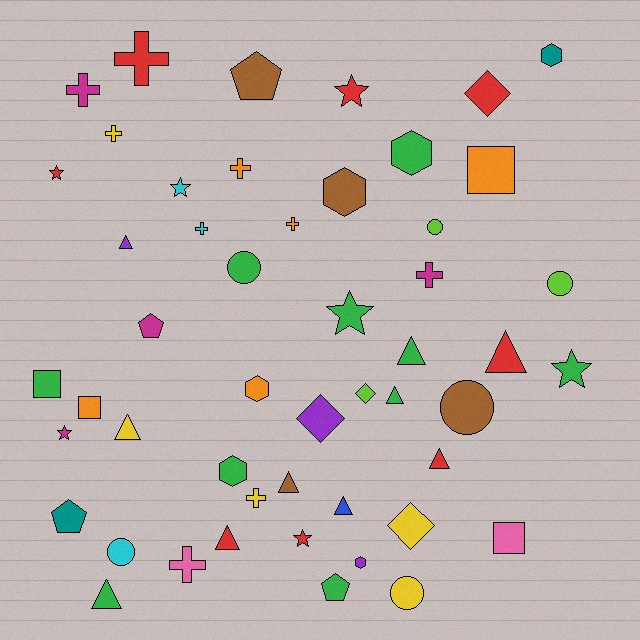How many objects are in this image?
There are 50 objects.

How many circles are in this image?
There are 6 circles.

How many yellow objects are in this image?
There are 5 yellow objects.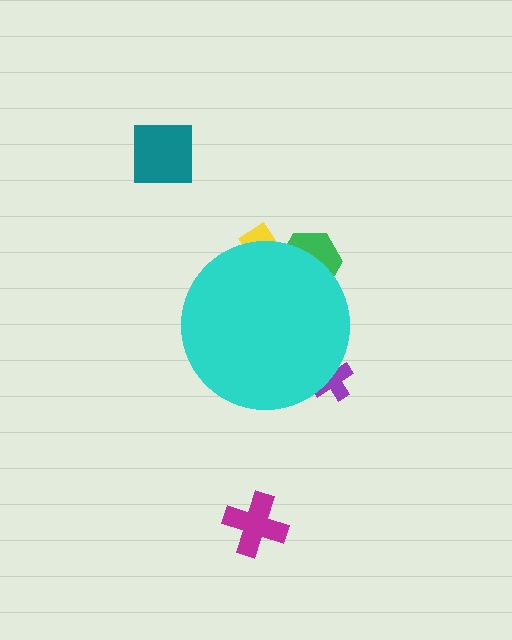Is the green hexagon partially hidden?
Yes, the green hexagon is partially hidden behind the cyan circle.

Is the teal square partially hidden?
No, the teal square is fully visible.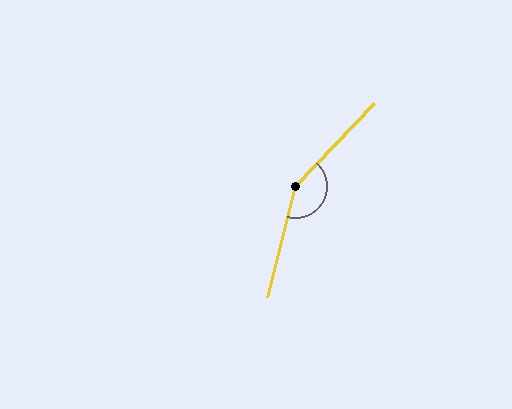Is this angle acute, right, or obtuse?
It is obtuse.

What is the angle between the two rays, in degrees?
Approximately 151 degrees.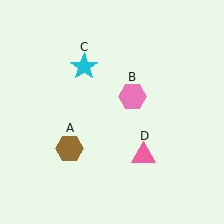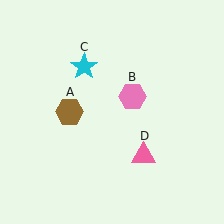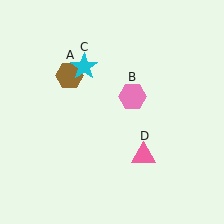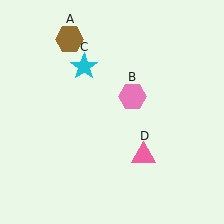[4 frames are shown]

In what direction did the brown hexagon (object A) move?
The brown hexagon (object A) moved up.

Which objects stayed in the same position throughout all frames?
Pink hexagon (object B) and cyan star (object C) and pink triangle (object D) remained stationary.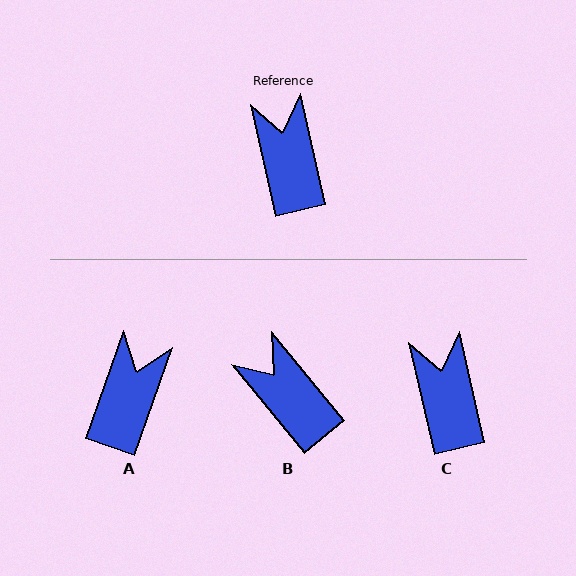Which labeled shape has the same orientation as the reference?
C.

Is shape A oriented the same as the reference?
No, it is off by about 32 degrees.